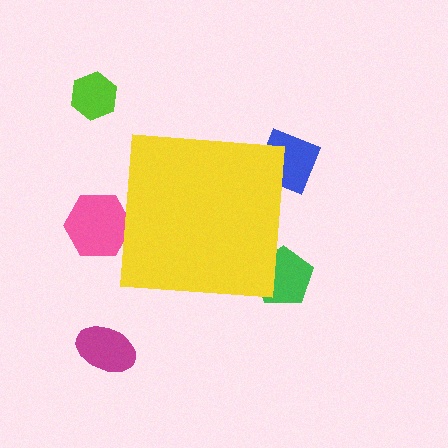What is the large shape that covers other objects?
A yellow square.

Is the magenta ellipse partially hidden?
No, the magenta ellipse is fully visible.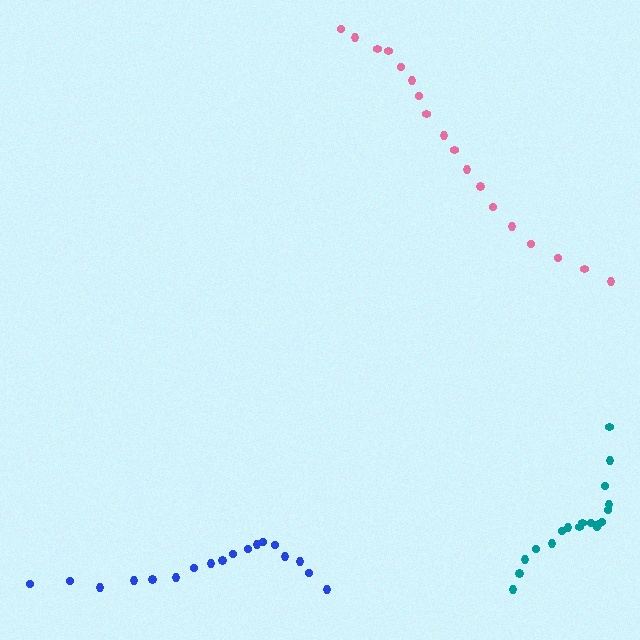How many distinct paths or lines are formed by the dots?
There are 3 distinct paths.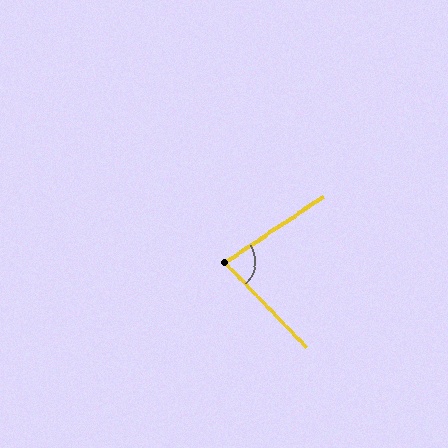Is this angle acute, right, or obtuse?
It is acute.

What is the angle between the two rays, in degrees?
Approximately 80 degrees.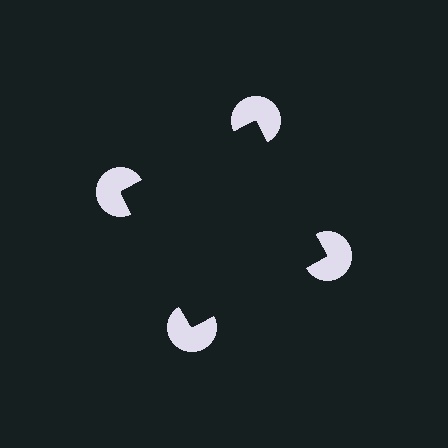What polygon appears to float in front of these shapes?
An illusory square — its edges are inferred from the aligned wedge cuts in the pac-man discs, not physically drawn.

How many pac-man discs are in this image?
There are 4 — one at each vertex of the illusory square.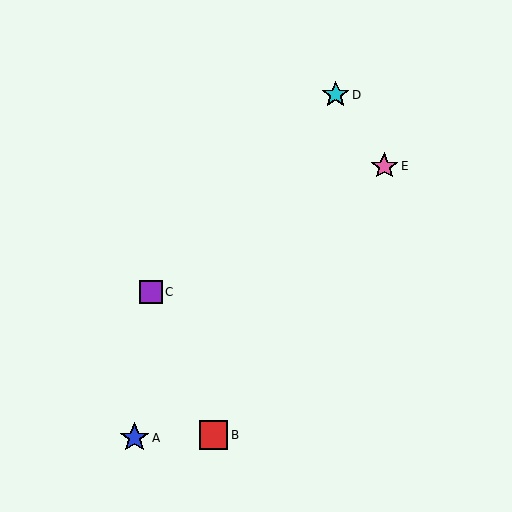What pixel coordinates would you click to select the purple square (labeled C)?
Click at (151, 292) to select the purple square C.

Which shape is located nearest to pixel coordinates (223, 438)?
The red square (labeled B) at (213, 435) is nearest to that location.